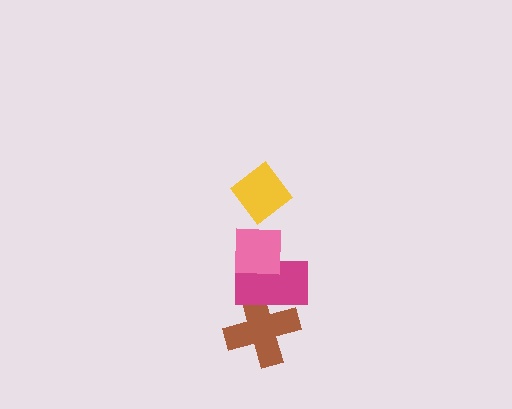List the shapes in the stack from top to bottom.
From top to bottom: the yellow diamond, the pink square, the magenta rectangle, the brown cross.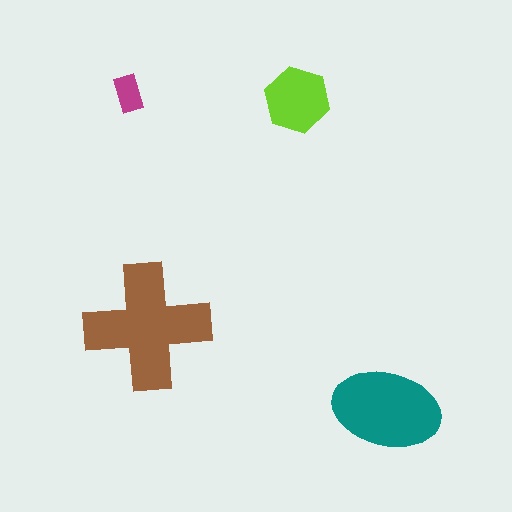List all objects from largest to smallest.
The brown cross, the teal ellipse, the lime hexagon, the magenta rectangle.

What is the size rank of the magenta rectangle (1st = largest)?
4th.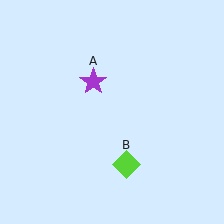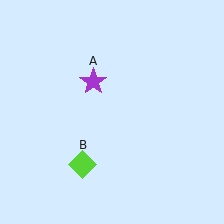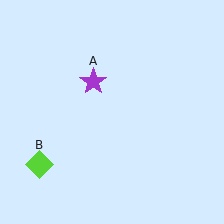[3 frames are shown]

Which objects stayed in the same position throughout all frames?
Purple star (object A) remained stationary.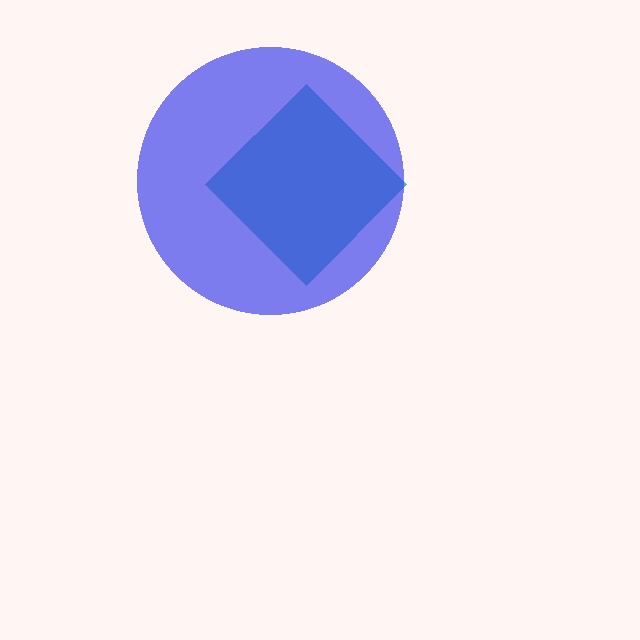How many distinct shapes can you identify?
There are 2 distinct shapes: a teal diamond, a blue circle.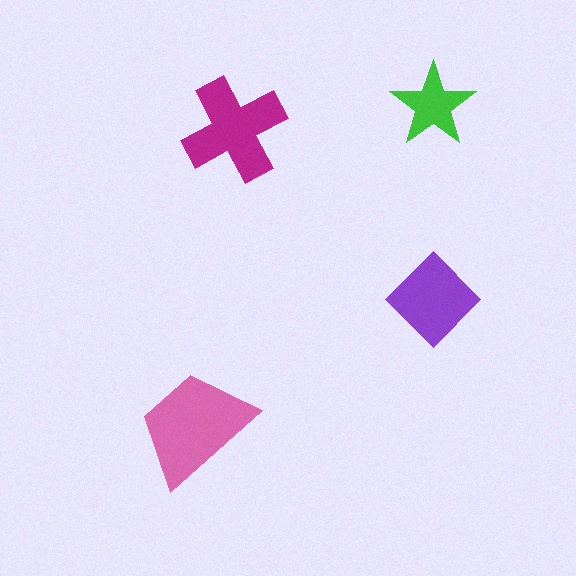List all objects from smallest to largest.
The green star, the purple diamond, the magenta cross, the pink trapezoid.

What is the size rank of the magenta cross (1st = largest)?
2nd.